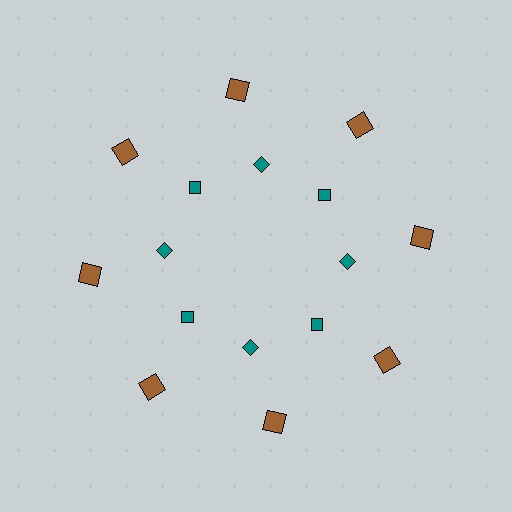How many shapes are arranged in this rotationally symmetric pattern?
There are 16 shapes, arranged in 8 groups of 2.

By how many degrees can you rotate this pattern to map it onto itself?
The pattern maps onto itself every 45 degrees of rotation.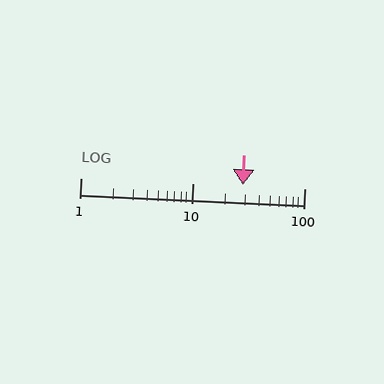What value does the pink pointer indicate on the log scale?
The pointer indicates approximately 28.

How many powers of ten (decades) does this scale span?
The scale spans 2 decades, from 1 to 100.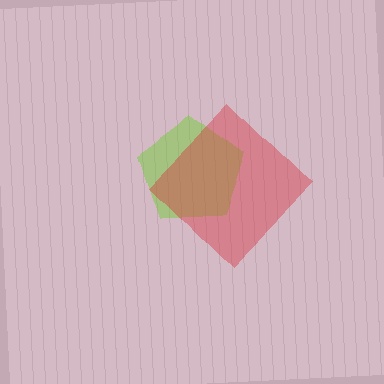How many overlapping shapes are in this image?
There are 2 overlapping shapes in the image.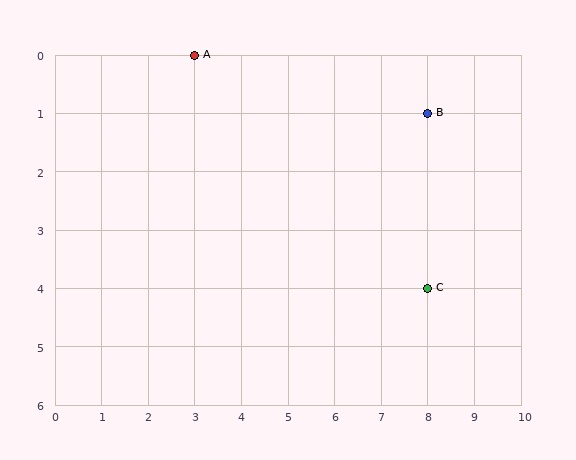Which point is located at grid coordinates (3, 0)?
Point A is at (3, 0).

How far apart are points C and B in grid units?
Points C and B are 3 rows apart.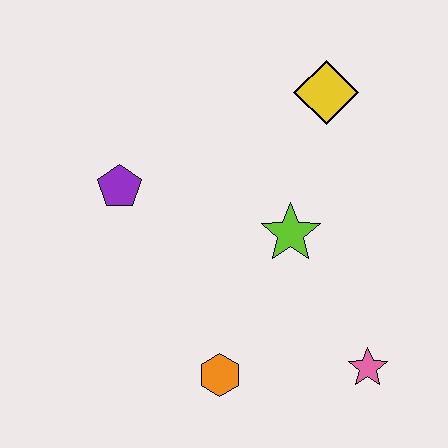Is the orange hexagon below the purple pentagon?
Yes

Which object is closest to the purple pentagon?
The lime star is closest to the purple pentagon.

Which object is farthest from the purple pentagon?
The pink star is farthest from the purple pentagon.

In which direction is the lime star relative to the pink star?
The lime star is above the pink star.